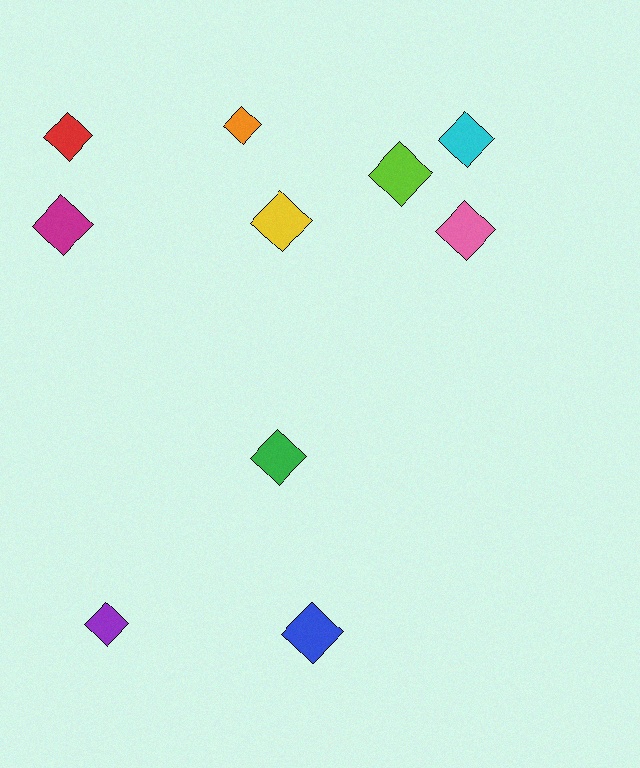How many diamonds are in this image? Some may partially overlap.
There are 10 diamonds.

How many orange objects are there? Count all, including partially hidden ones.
There is 1 orange object.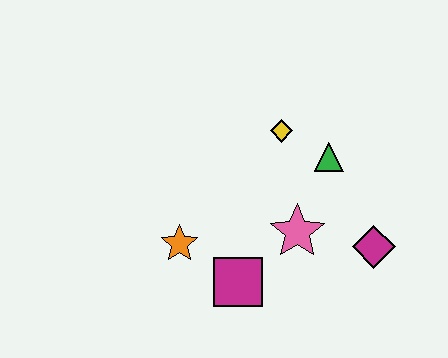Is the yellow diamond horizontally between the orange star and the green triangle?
Yes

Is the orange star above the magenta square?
Yes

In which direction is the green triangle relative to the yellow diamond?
The green triangle is to the right of the yellow diamond.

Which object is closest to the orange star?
The magenta square is closest to the orange star.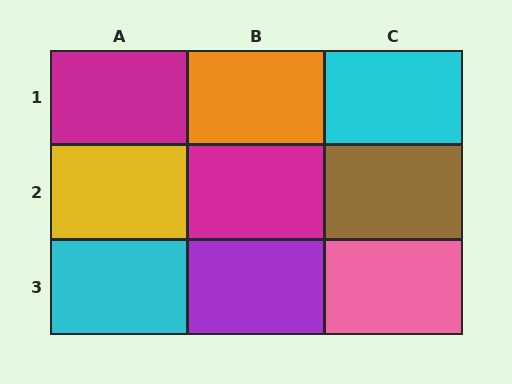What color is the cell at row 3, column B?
Purple.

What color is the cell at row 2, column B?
Magenta.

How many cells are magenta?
2 cells are magenta.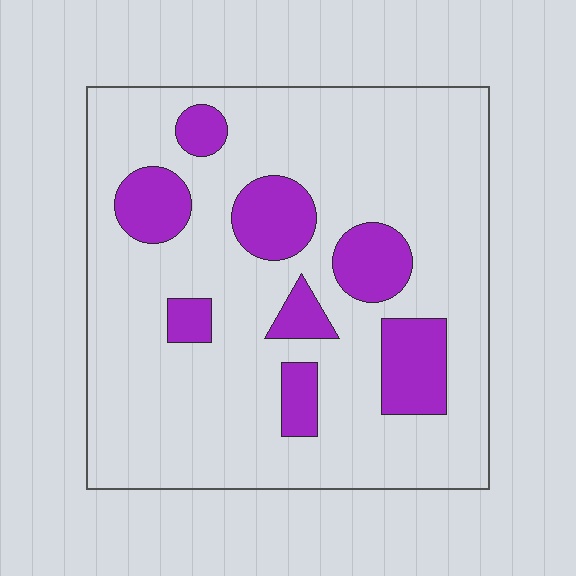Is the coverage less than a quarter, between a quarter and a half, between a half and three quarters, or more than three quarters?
Less than a quarter.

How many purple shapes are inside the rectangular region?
8.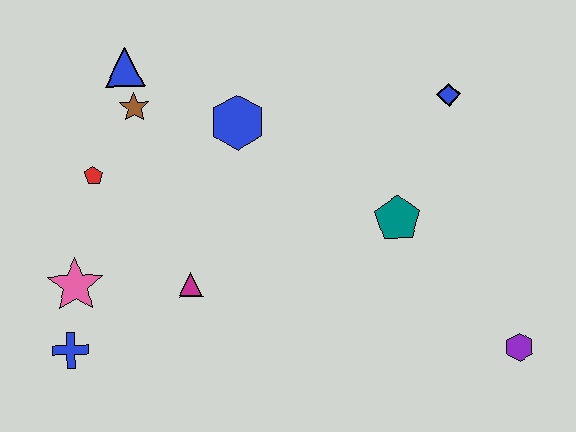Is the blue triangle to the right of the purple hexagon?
No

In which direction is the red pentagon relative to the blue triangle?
The red pentagon is below the blue triangle.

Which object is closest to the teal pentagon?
The blue diamond is closest to the teal pentagon.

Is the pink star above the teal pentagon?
No